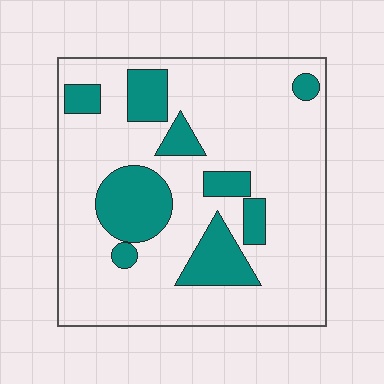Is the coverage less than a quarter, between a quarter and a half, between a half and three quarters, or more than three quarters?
Less than a quarter.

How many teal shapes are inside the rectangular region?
9.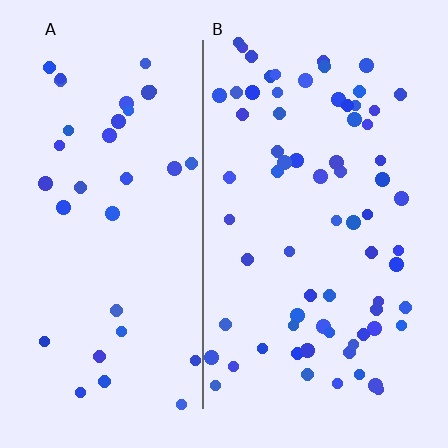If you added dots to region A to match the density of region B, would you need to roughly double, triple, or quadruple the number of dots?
Approximately double.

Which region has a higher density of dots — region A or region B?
B (the right).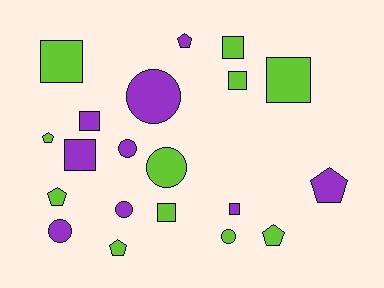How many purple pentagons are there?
There are 2 purple pentagons.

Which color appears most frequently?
Lime, with 11 objects.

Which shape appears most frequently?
Square, with 8 objects.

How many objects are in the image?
There are 20 objects.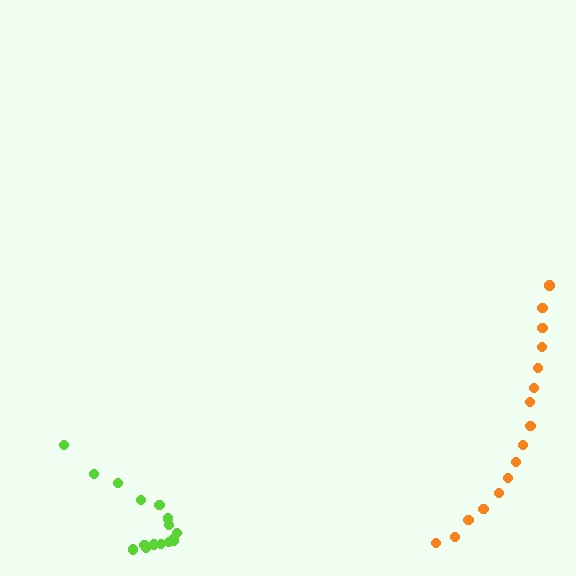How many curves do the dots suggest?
There are 2 distinct paths.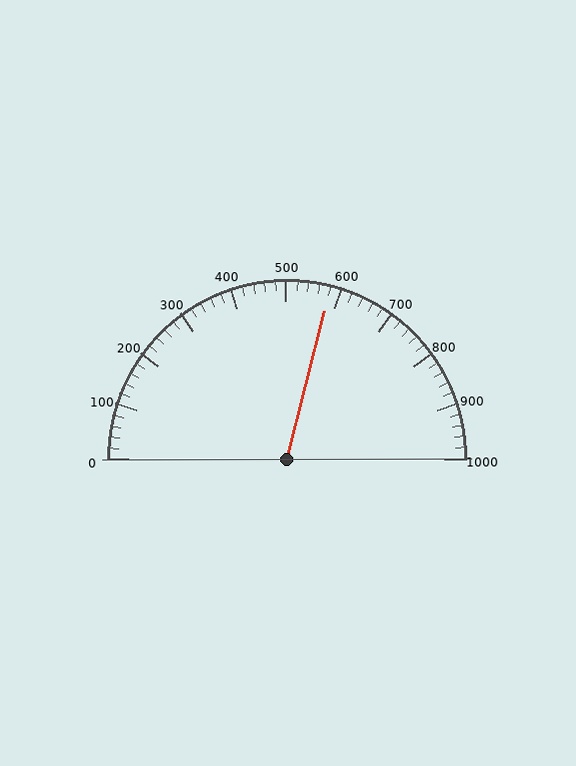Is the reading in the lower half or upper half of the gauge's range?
The reading is in the upper half of the range (0 to 1000).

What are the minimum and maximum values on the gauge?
The gauge ranges from 0 to 1000.